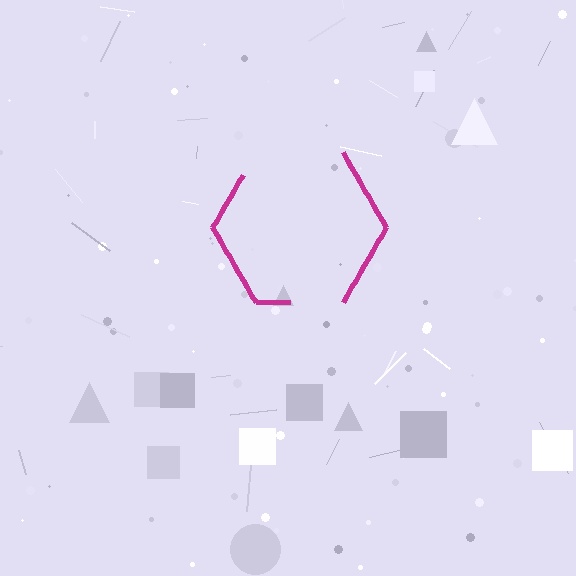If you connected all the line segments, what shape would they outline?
They would outline a hexagon.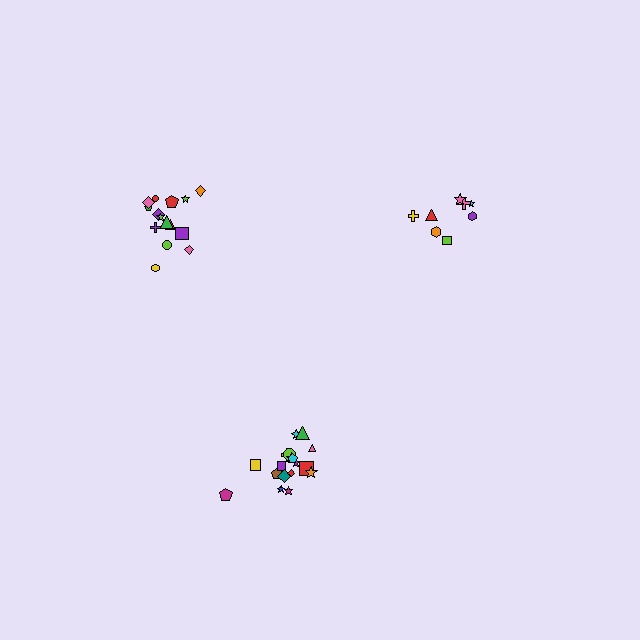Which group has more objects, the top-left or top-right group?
The top-left group.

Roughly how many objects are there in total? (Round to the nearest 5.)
Roughly 40 objects in total.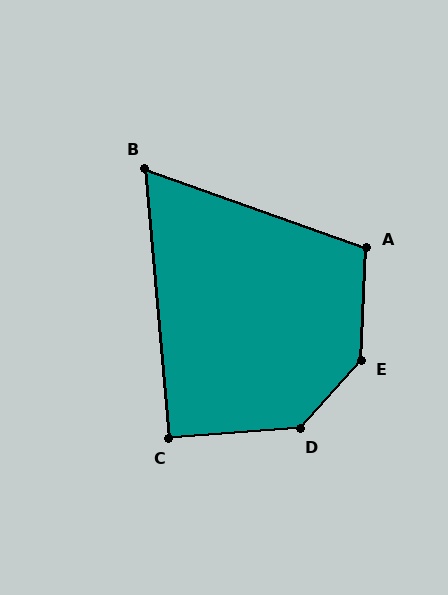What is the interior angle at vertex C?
Approximately 91 degrees (approximately right).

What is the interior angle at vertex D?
Approximately 136 degrees (obtuse).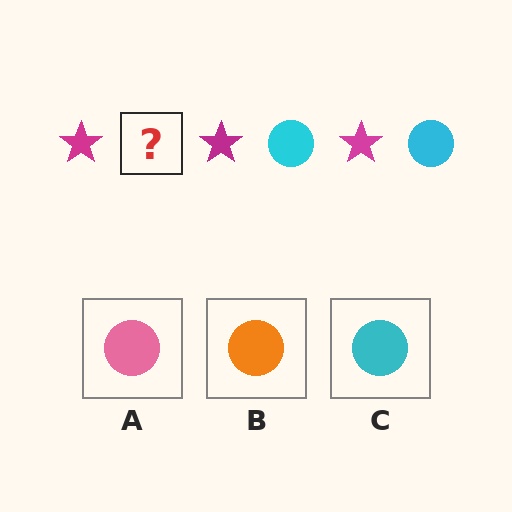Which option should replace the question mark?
Option C.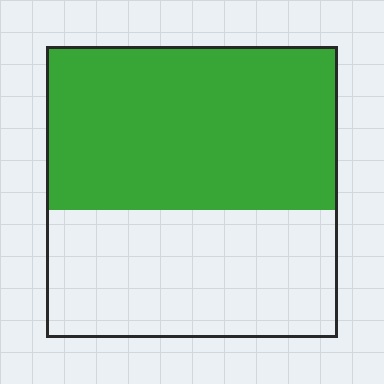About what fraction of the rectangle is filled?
About three fifths (3/5).